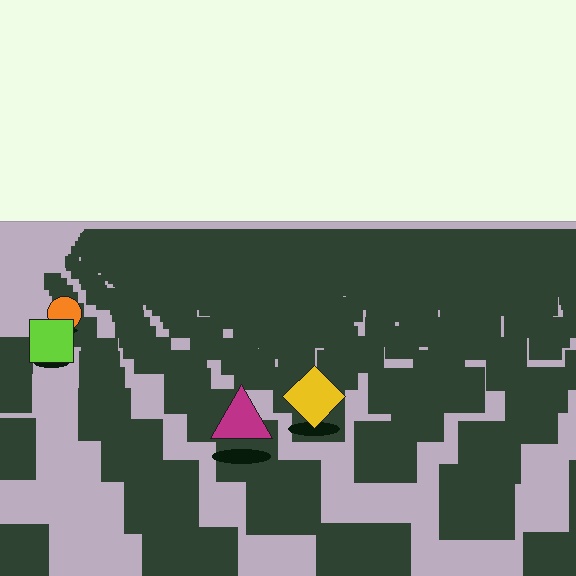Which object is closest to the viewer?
The magenta triangle is closest. The texture marks near it are larger and more spread out.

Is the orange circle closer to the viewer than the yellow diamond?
No. The yellow diamond is closer — you can tell from the texture gradient: the ground texture is coarser near it.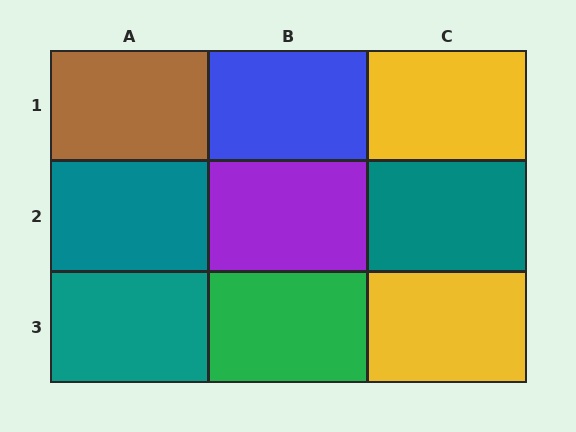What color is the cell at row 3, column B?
Green.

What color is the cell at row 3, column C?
Yellow.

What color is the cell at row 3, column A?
Teal.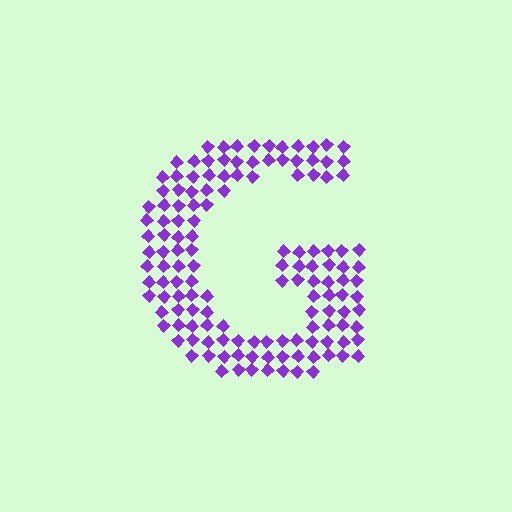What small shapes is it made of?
It is made of small diamonds.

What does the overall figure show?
The overall figure shows the letter G.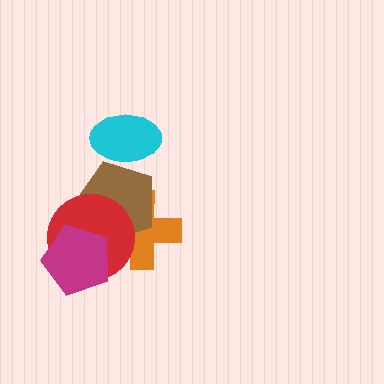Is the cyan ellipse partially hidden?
No, no other shape covers it.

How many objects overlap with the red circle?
3 objects overlap with the red circle.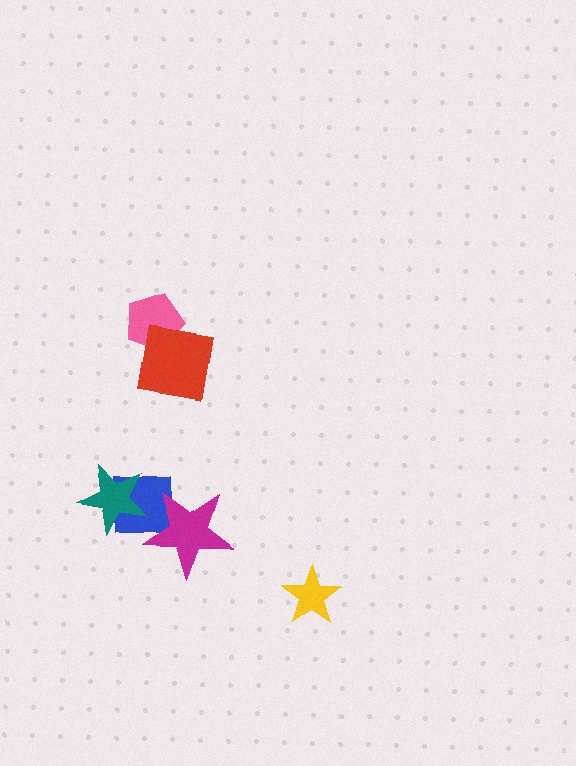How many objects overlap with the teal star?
1 object overlaps with the teal star.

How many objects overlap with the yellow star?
0 objects overlap with the yellow star.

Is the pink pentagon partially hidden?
Yes, it is partially covered by another shape.